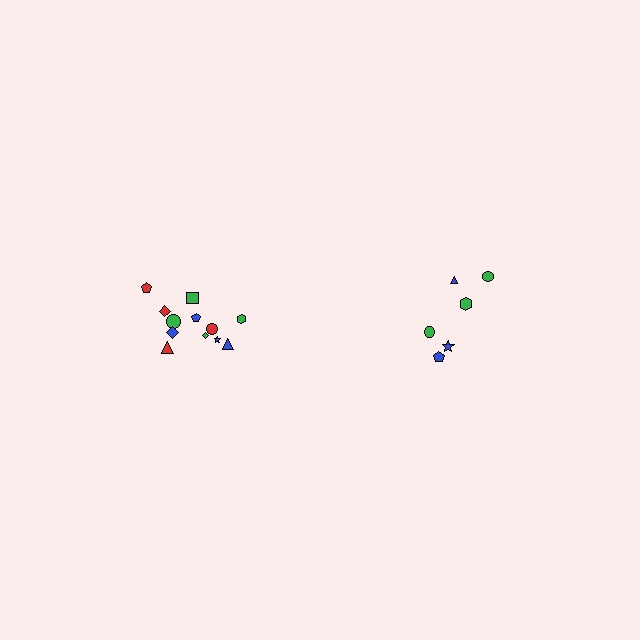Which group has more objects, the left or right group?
The left group.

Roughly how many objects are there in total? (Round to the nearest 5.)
Roughly 20 objects in total.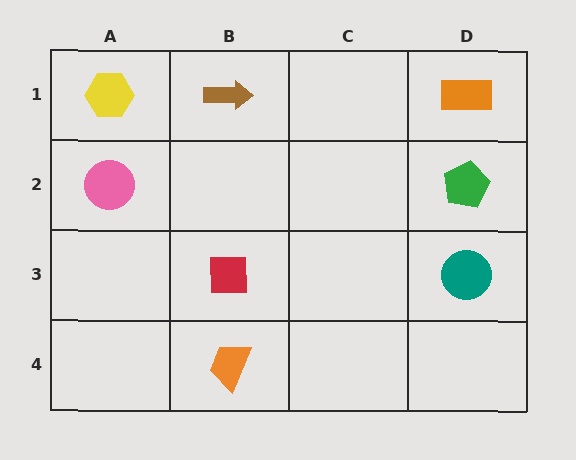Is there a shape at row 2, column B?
No, that cell is empty.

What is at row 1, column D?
An orange rectangle.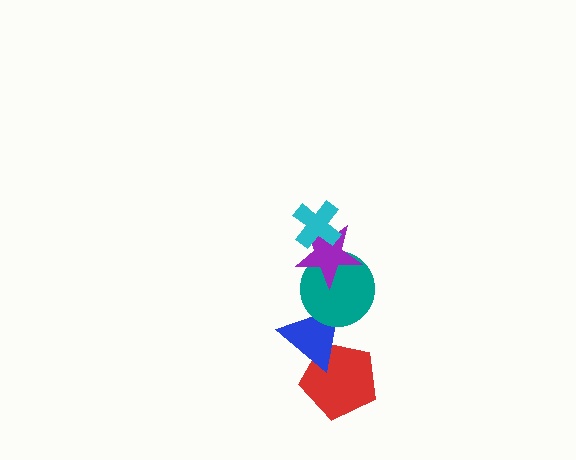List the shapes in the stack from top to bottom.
From top to bottom: the cyan cross, the purple star, the teal circle, the blue triangle, the red pentagon.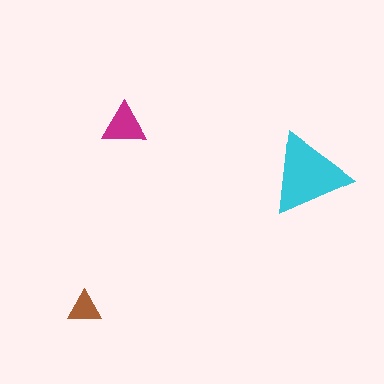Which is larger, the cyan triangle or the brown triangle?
The cyan one.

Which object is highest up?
The magenta triangle is topmost.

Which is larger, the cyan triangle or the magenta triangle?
The cyan one.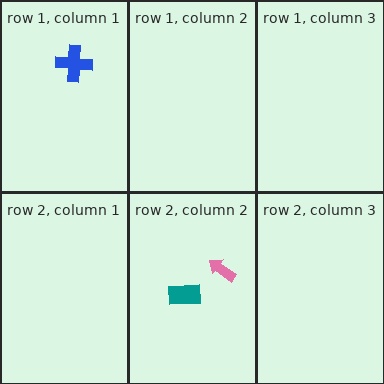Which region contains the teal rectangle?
The row 2, column 2 region.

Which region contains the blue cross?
The row 1, column 1 region.